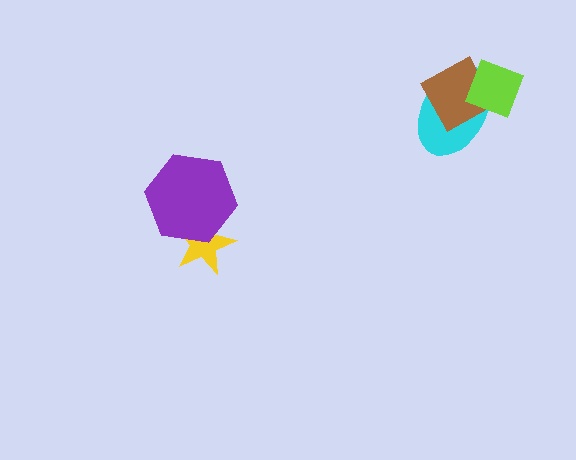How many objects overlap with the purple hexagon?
1 object overlaps with the purple hexagon.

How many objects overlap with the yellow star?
1 object overlaps with the yellow star.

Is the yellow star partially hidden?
Yes, it is partially covered by another shape.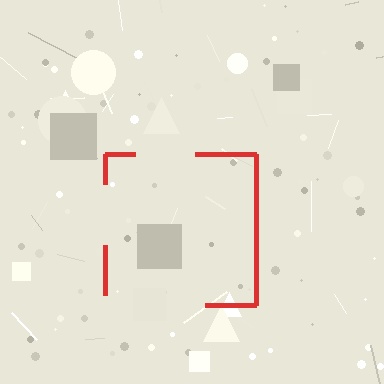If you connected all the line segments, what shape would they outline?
They would outline a square.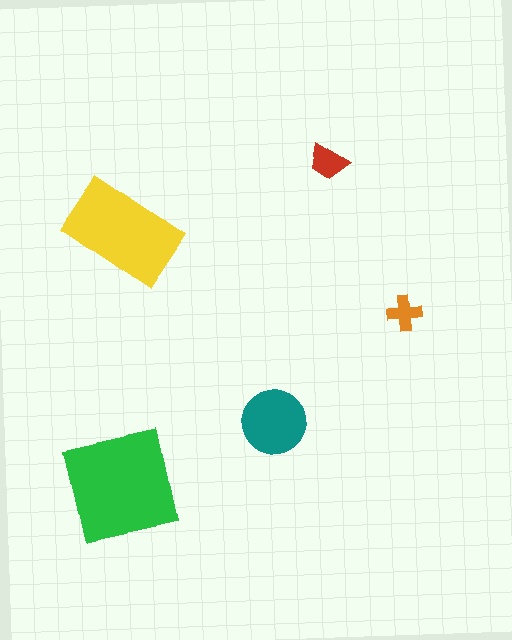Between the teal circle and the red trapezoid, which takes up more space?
The teal circle.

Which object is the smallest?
The orange cross.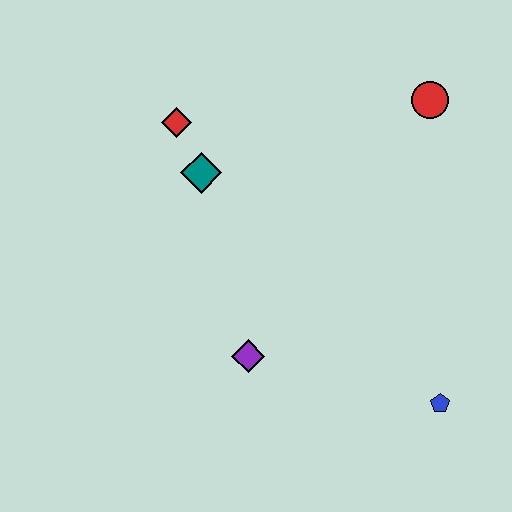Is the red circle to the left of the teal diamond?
No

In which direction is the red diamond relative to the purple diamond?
The red diamond is above the purple diamond.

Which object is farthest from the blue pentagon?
The red diamond is farthest from the blue pentagon.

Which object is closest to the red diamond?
The teal diamond is closest to the red diamond.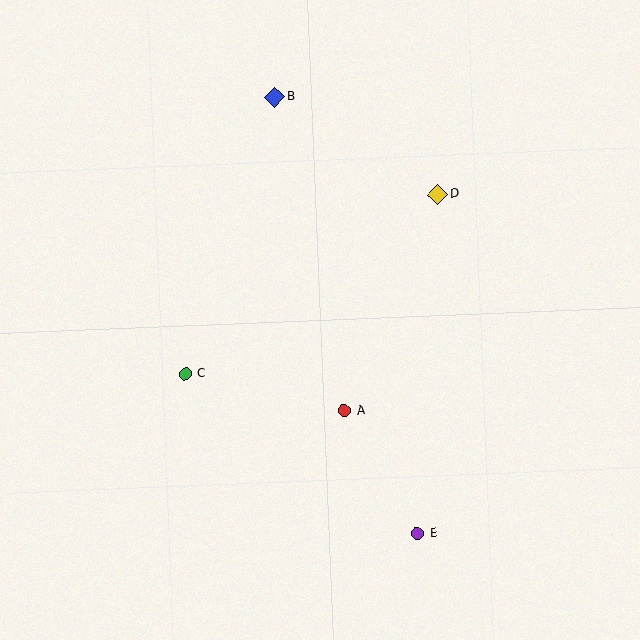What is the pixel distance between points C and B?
The distance between C and B is 291 pixels.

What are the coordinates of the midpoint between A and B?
The midpoint between A and B is at (310, 254).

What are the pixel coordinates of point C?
Point C is at (185, 374).